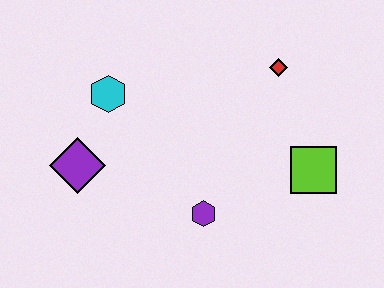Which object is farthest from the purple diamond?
The lime square is farthest from the purple diamond.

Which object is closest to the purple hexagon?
The lime square is closest to the purple hexagon.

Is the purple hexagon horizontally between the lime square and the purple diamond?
Yes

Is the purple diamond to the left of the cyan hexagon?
Yes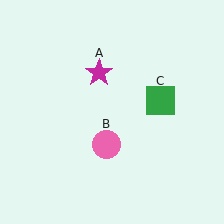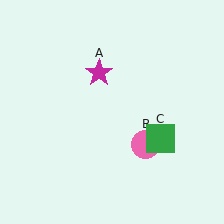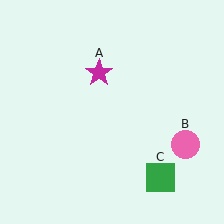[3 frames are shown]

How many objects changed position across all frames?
2 objects changed position: pink circle (object B), green square (object C).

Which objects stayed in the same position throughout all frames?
Magenta star (object A) remained stationary.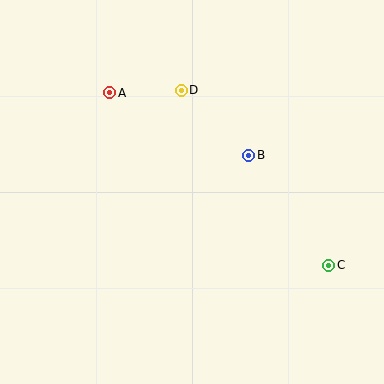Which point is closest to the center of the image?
Point B at (249, 155) is closest to the center.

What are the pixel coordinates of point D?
Point D is at (181, 90).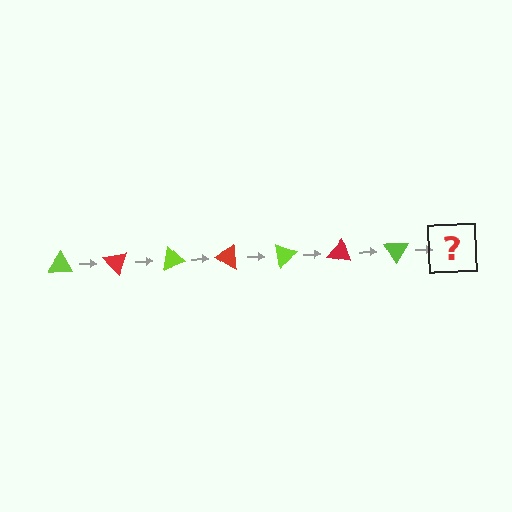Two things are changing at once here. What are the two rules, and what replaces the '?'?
The two rules are that it rotates 50 degrees each step and the color cycles through lime and red. The '?' should be a red triangle, rotated 350 degrees from the start.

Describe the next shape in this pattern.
It should be a red triangle, rotated 350 degrees from the start.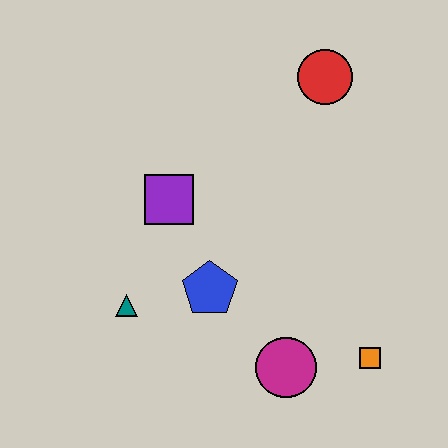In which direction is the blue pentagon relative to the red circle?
The blue pentagon is below the red circle.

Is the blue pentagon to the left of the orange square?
Yes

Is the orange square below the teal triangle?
Yes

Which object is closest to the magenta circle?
The orange square is closest to the magenta circle.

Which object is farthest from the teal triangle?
The red circle is farthest from the teal triangle.